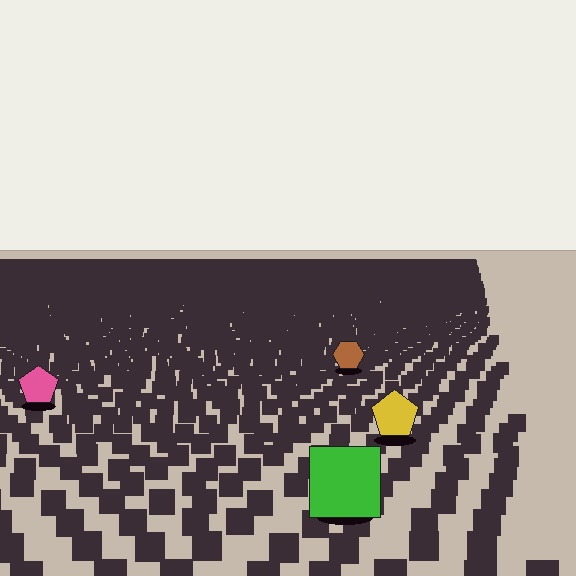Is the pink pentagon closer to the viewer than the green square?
No. The green square is closer — you can tell from the texture gradient: the ground texture is coarser near it.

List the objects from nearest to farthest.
From nearest to farthest: the green square, the yellow pentagon, the pink pentagon, the brown hexagon.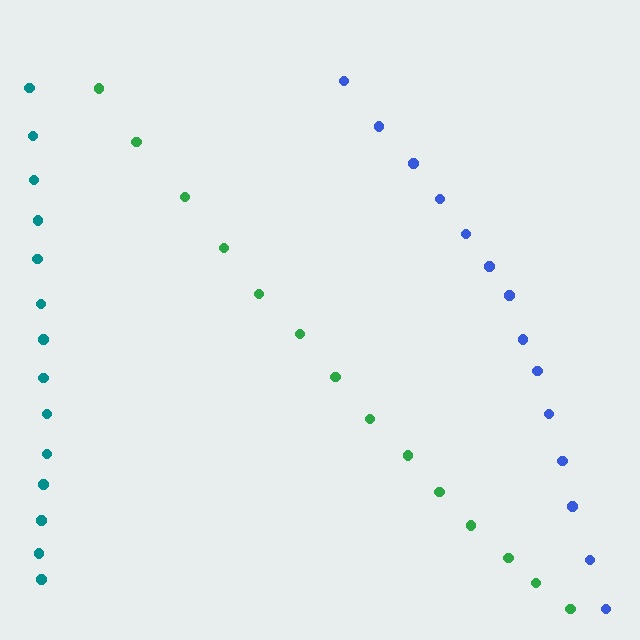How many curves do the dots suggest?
There are 3 distinct paths.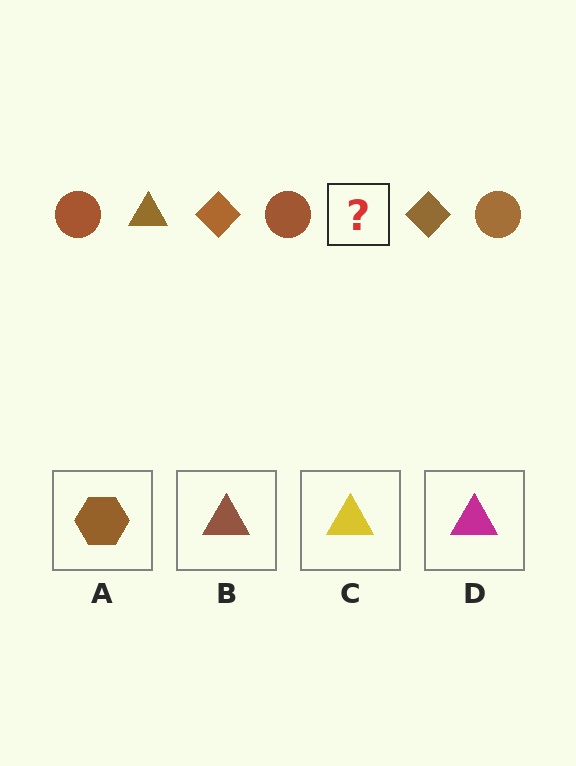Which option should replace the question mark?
Option B.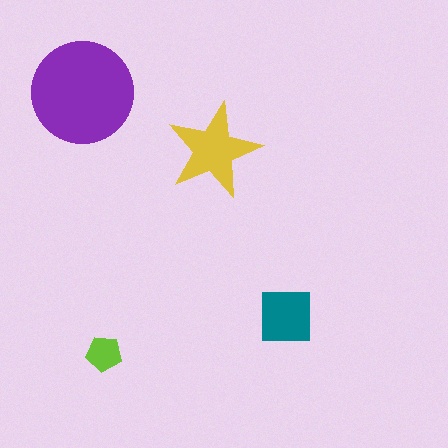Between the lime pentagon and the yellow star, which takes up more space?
The yellow star.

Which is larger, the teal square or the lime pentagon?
The teal square.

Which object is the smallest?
The lime pentagon.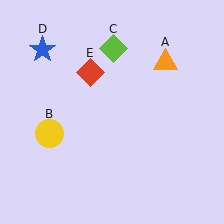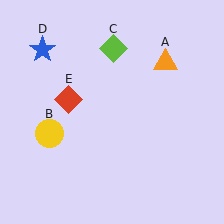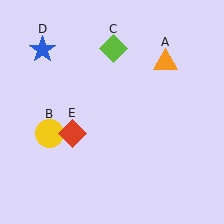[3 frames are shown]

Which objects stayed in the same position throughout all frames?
Orange triangle (object A) and yellow circle (object B) and lime diamond (object C) and blue star (object D) remained stationary.